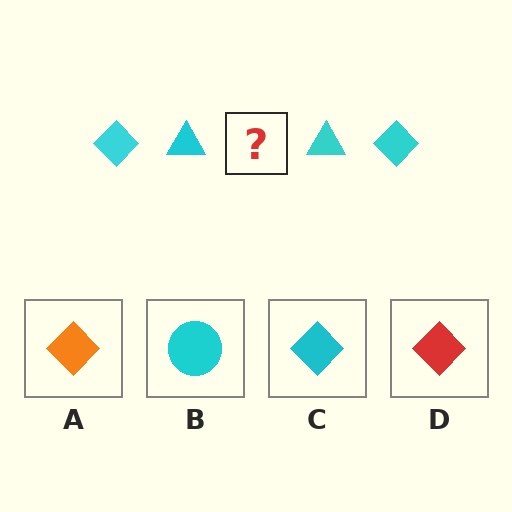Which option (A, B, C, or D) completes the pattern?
C.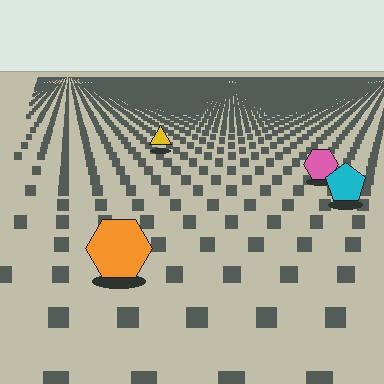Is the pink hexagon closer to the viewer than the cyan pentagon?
No. The cyan pentagon is closer — you can tell from the texture gradient: the ground texture is coarser near it.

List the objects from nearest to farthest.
From nearest to farthest: the orange hexagon, the cyan pentagon, the pink hexagon, the yellow triangle.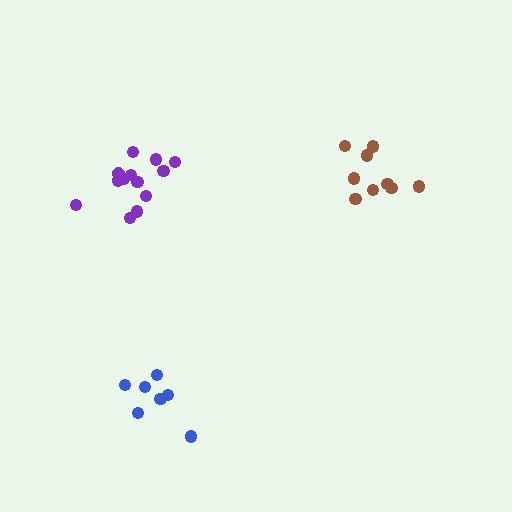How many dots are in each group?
Group 1: 9 dots, Group 2: 7 dots, Group 3: 13 dots (29 total).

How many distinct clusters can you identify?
There are 3 distinct clusters.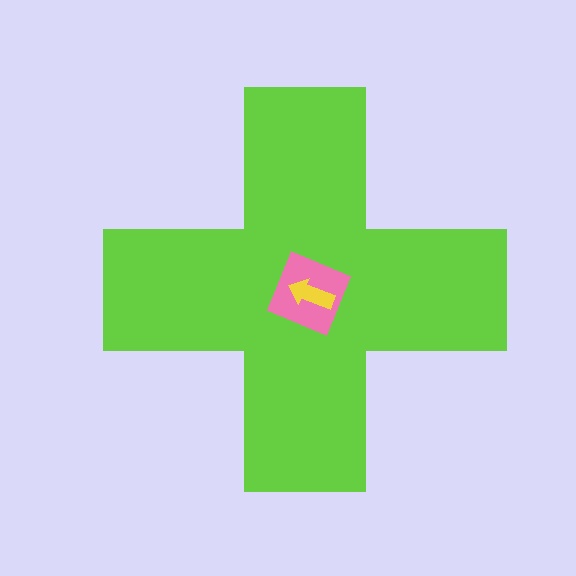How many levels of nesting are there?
3.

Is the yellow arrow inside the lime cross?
Yes.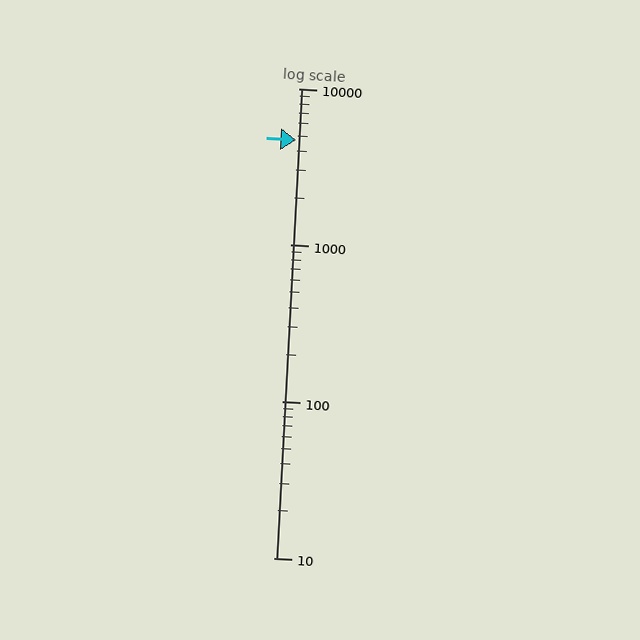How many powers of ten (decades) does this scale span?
The scale spans 3 decades, from 10 to 10000.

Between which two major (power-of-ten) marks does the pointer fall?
The pointer is between 1000 and 10000.